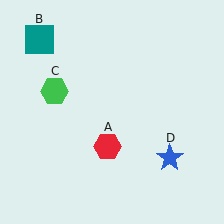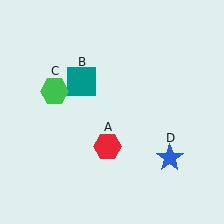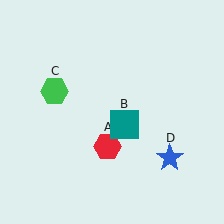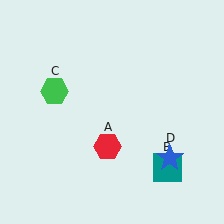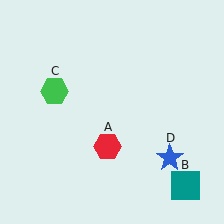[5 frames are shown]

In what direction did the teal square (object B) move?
The teal square (object B) moved down and to the right.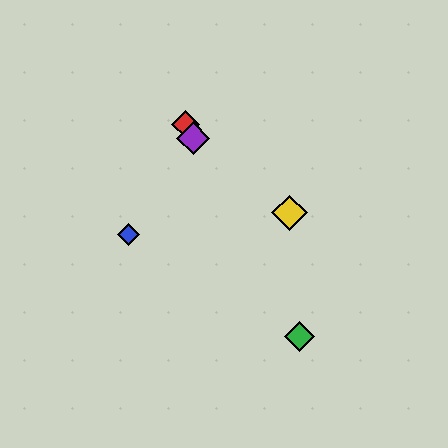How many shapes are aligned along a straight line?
3 shapes (the red diamond, the green diamond, the purple diamond) are aligned along a straight line.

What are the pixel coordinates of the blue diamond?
The blue diamond is at (128, 234).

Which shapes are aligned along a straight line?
The red diamond, the green diamond, the purple diamond are aligned along a straight line.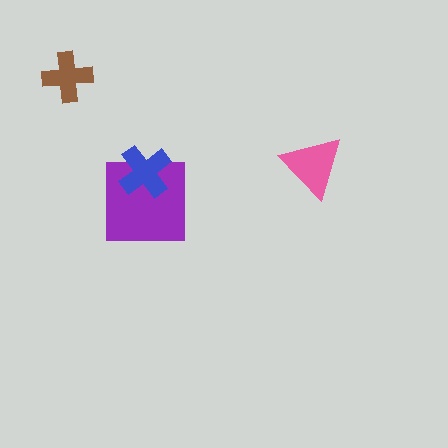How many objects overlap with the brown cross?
0 objects overlap with the brown cross.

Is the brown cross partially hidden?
No, no other shape covers it.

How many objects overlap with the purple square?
1 object overlaps with the purple square.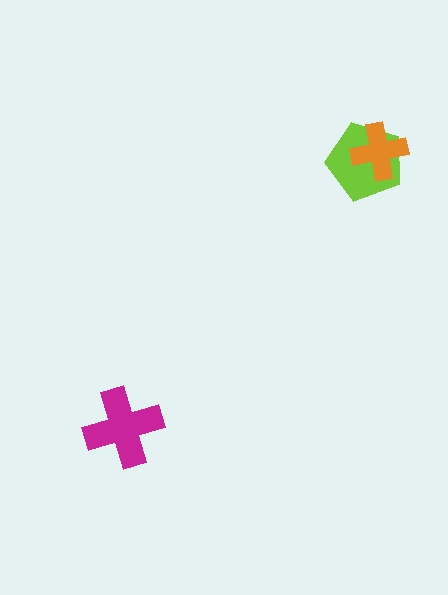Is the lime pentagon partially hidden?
Yes, it is partially covered by another shape.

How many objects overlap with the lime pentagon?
1 object overlaps with the lime pentagon.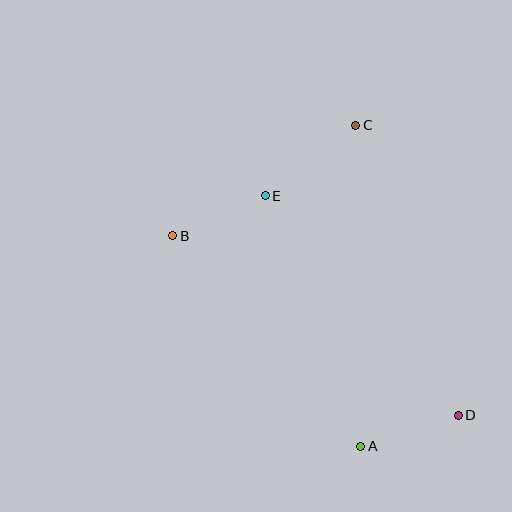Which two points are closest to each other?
Points B and E are closest to each other.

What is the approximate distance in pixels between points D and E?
The distance between D and E is approximately 293 pixels.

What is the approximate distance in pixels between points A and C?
The distance between A and C is approximately 321 pixels.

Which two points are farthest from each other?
Points B and D are farthest from each other.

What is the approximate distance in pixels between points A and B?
The distance between A and B is approximately 282 pixels.